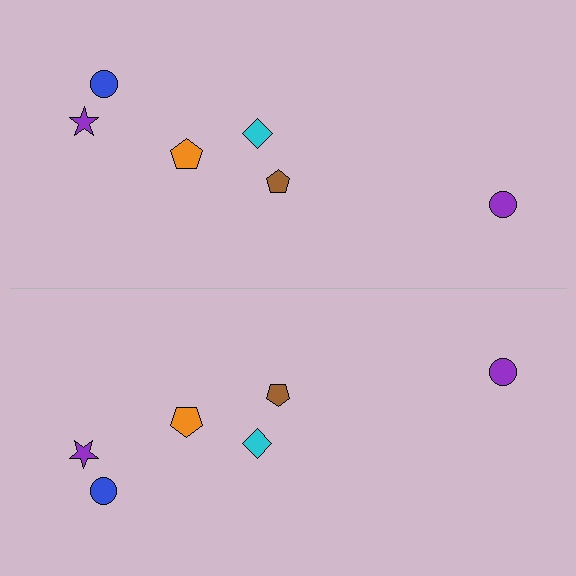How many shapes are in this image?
There are 12 shapes in this image.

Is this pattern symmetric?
Yes, this pattern has bilateral (reflection) symmetry.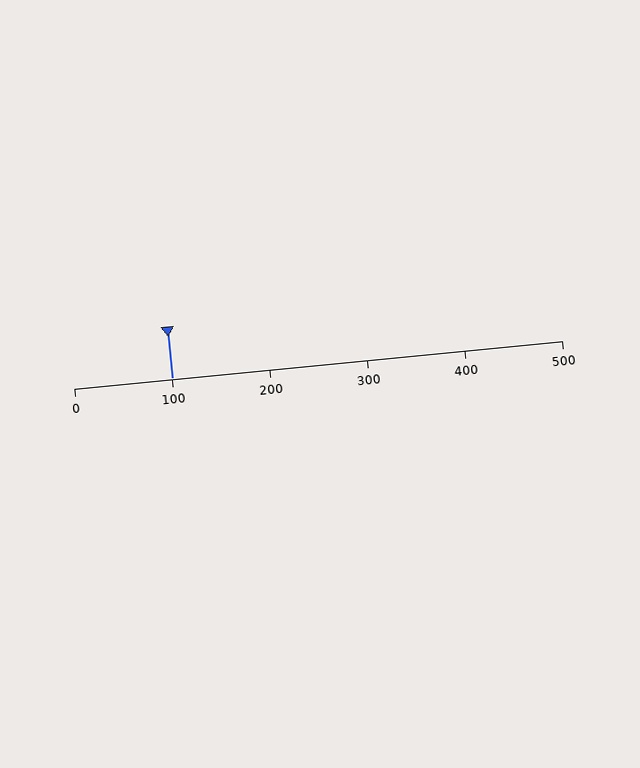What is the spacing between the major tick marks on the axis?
The major ticks are spaced 100 apart.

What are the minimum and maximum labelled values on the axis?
The axis runs from 0 to 500.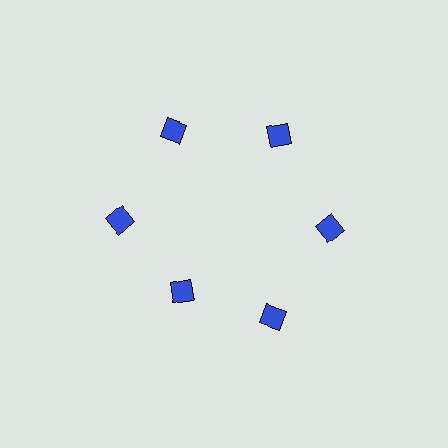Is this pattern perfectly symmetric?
No. The 6 blue squares are arranged in a ring, but one element near the 7 o'clock position is pulled inward toward the center, breaking the 6-fold rotational symmetry.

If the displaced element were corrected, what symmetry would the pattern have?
It would have 6-fold rotational symmetry — the pattern would map onto itself every 60 degrees.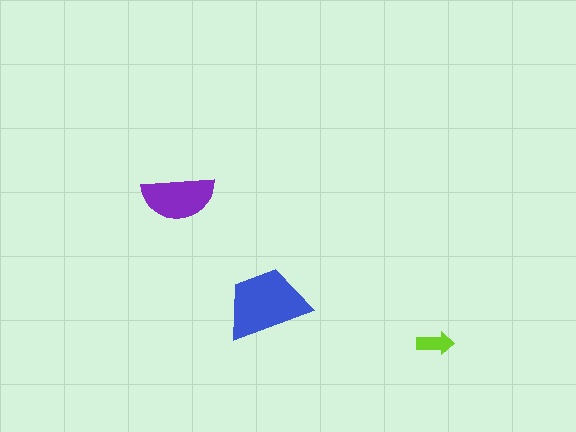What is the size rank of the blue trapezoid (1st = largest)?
1st.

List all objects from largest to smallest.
The blue trapezoid, the purple semicircle, the lime arrow.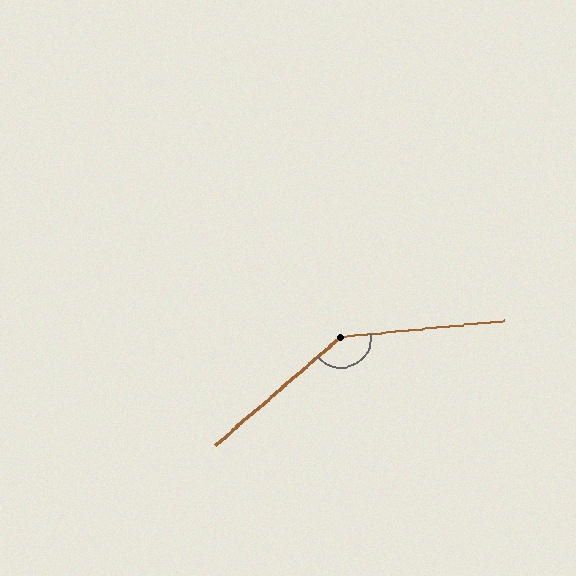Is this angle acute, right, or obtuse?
It is obtuse.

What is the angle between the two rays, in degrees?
Approximately 145 degrees.